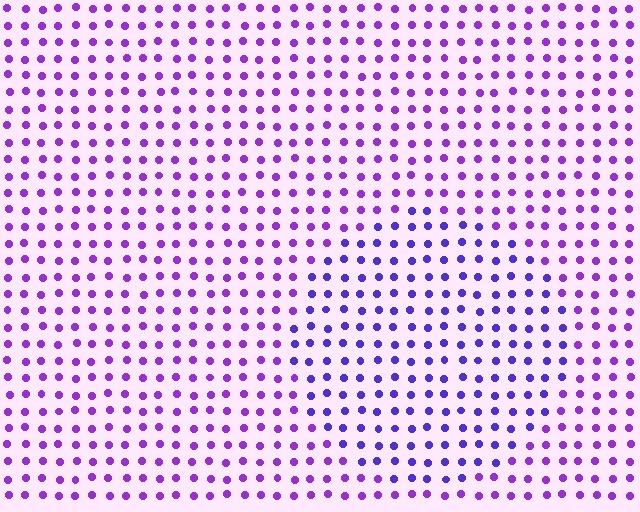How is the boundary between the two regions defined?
The boundary is defined purely by a slight shift in hue (about 27 degrees). Spacing, size, and orientation are identical on both sides.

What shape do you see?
I see a circle.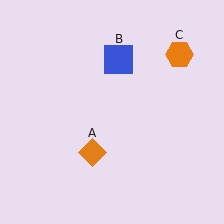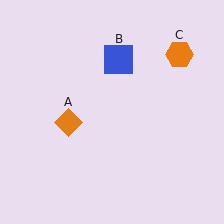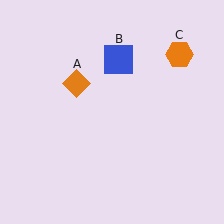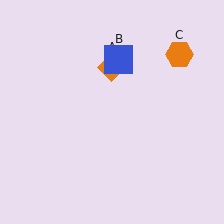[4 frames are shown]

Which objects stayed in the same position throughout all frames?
Blue square (object B) and orange hexagon (object C) remained stationary.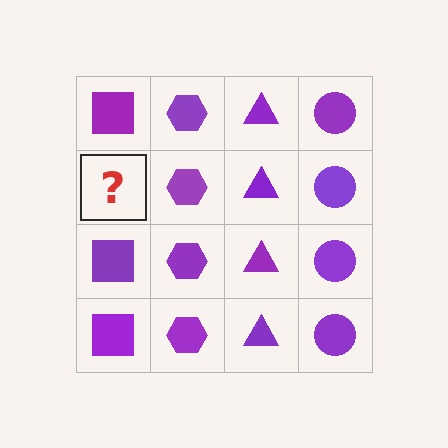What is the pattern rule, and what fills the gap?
The rule is that each column has a consistent shape. The gap should be filled with a purple square.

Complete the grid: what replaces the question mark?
The question mark should be replaced with a purple square.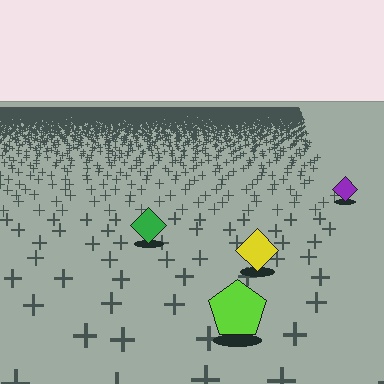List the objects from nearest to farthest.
From nearest to farthest: the lime pentagon, the yellow diamond, the green diamond, the purple diamond.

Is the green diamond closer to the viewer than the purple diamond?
Yes. The green diamond is closer — you can tell from the texture gradient: the ground texture is coarser near it.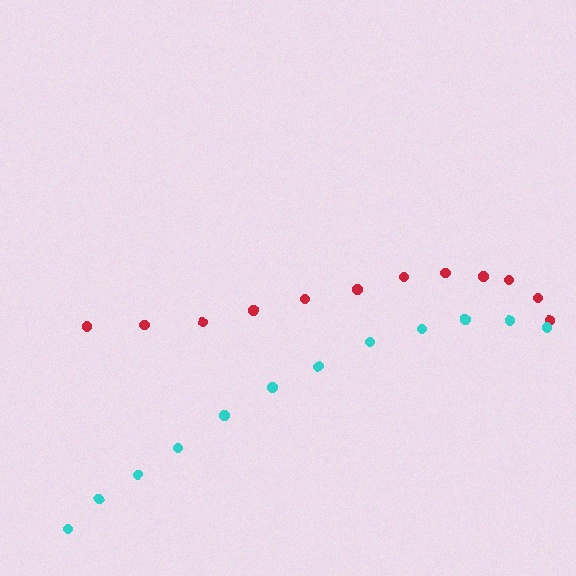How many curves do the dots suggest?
There are 2 distinct paths.